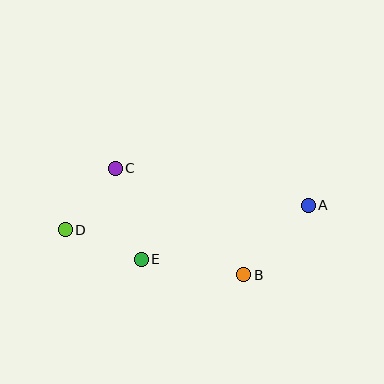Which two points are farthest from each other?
Points A and D are farthest from each other.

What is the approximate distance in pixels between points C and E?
The distance between C and E is approximately 95 pixels.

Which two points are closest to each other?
Points C and D are closest to each other.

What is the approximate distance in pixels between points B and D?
The distance between B and D is approximately 184 pixels.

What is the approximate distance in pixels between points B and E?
The distance between B and E is approximately 104 pixels.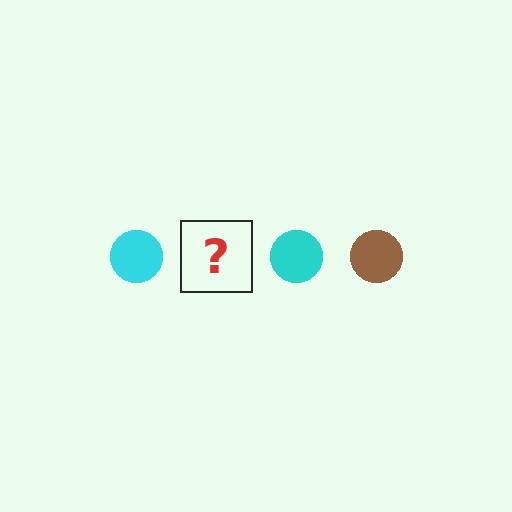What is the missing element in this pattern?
The missing element is a brown circle.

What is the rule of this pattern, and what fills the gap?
The rule is that the pattern cycles through cyan, brown circles. The gap should be filled with a brown circle.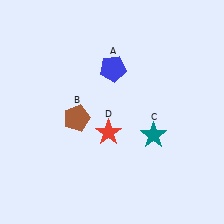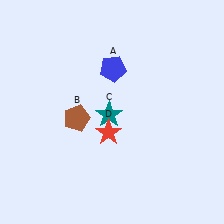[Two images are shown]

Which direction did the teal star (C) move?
The teal star (C) moved left.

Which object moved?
The teal star (C) moved left.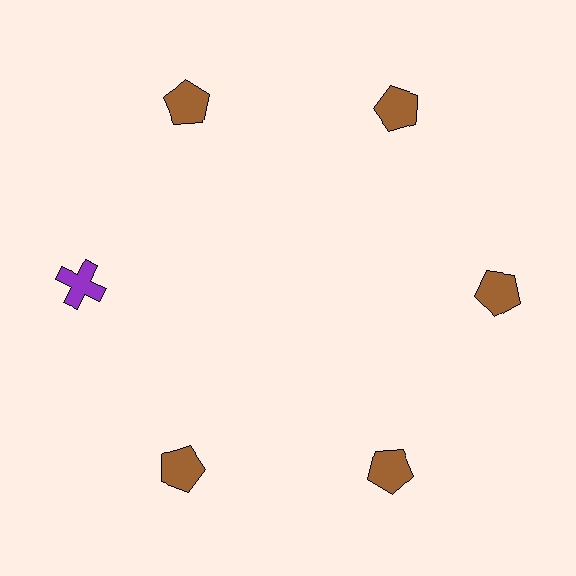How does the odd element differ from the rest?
It differs in both color (purple instead of brown) and shape (cross instead of pentagon).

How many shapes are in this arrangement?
There are 6 shapes arranged in a ring pattern.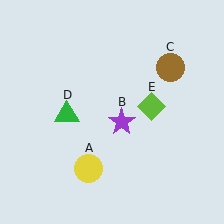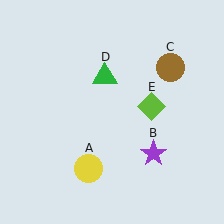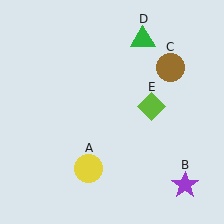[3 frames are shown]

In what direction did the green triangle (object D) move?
The green triangle (object D) moved up and to the right.